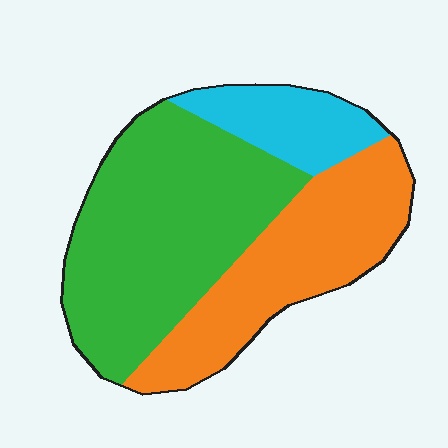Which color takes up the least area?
Cyan, at roughly 15%.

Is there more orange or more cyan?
Orange.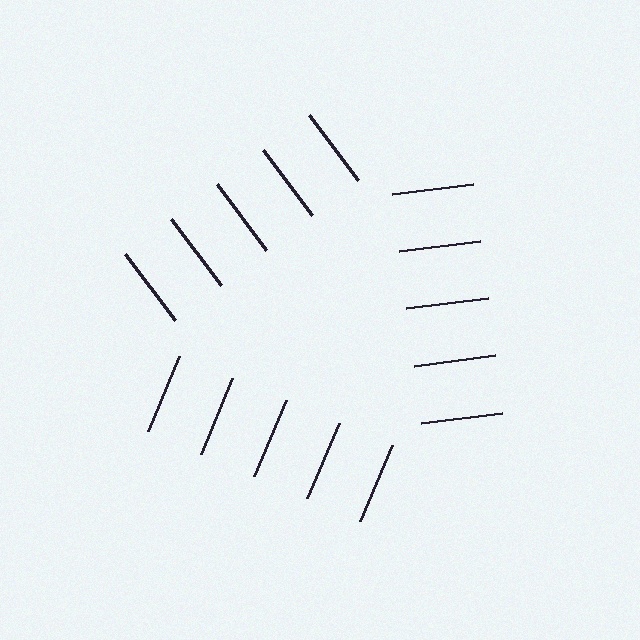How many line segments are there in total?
15 — 5 along each of the 3 edges.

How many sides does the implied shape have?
3 sides — the line-ends trace a triangle.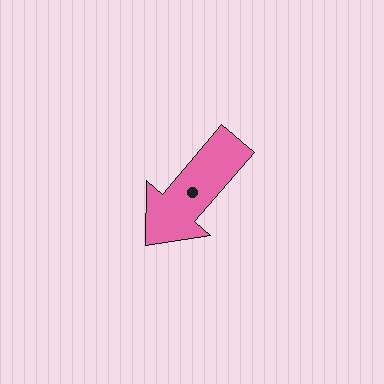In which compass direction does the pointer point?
Southwest.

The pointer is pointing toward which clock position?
Roughly 7 o'clock.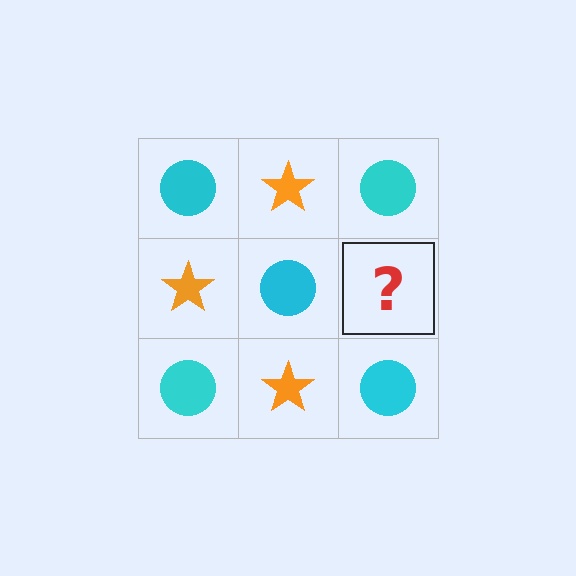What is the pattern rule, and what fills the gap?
The rule is that it alternates cyan circle and orange star in a checkerboard pattern. The gap should be filled with an orange star.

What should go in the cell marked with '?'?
The missing cell should contain an orange star.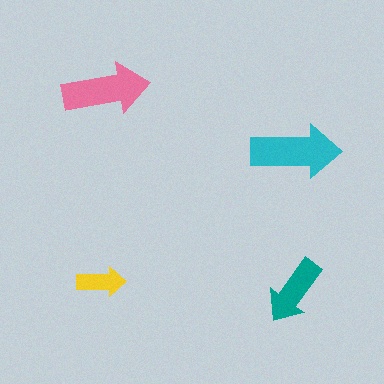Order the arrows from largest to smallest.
the cyan one, the pink one, the teal one, the yellow one.